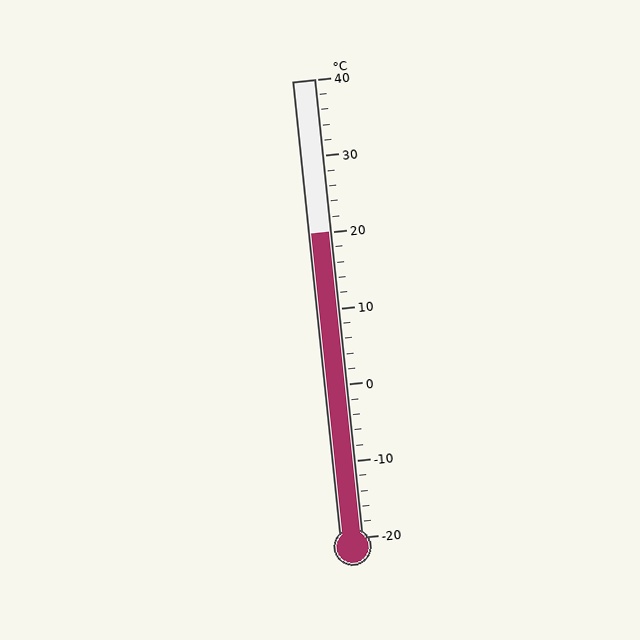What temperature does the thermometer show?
The thermometer shows approximately 20°C.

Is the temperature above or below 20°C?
The temperature is at 20°C.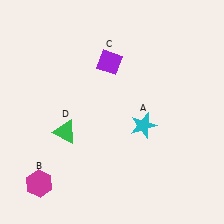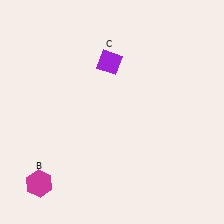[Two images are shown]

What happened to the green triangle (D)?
The green triangle (D) was removed in Image 2. It was in the bottom-left area of Image 1.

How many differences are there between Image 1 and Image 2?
There are 2 differences between the two images.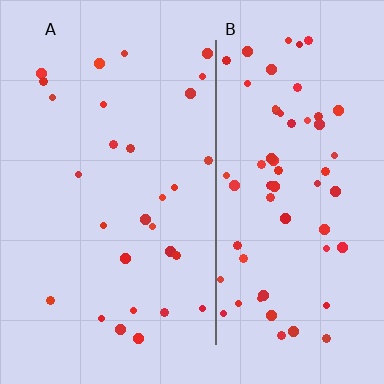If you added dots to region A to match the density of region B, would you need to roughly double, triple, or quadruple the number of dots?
Approximately double.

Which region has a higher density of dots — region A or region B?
B (the right).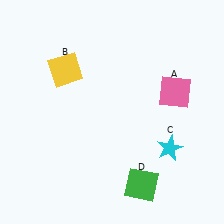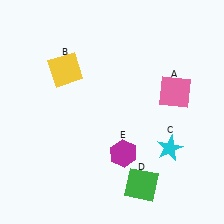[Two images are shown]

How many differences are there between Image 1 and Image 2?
There is 1 difference between the two images.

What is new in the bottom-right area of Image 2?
A magenta hexagon (E) was added in the bottom-right area of Image 2.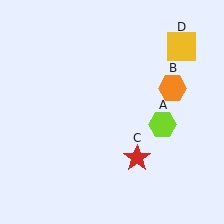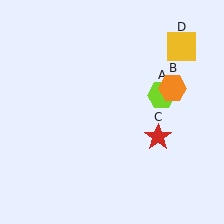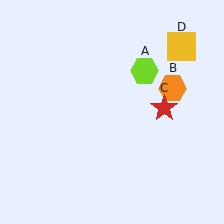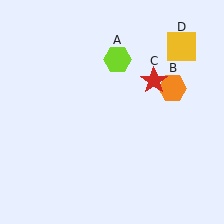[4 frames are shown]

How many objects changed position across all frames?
2 objects changed position: lime hexagon (object A), red star (object C).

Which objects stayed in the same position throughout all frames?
Orange hexagon (object B) and yellow square (object D) remained stationary.